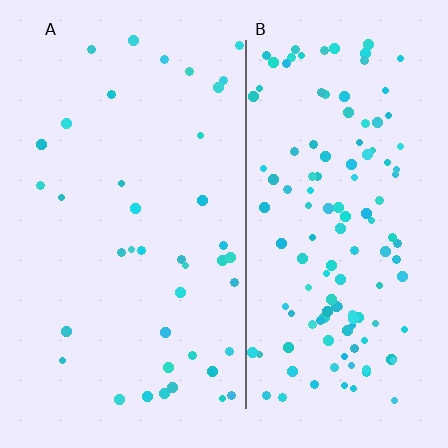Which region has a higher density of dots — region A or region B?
B (the right).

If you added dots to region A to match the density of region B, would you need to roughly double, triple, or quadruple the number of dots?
Approximately triple.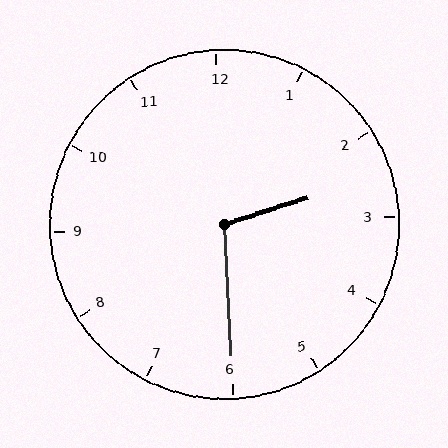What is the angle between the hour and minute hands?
Approximately 105 degrees.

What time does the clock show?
2:30.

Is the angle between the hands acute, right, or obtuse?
It is obtuse.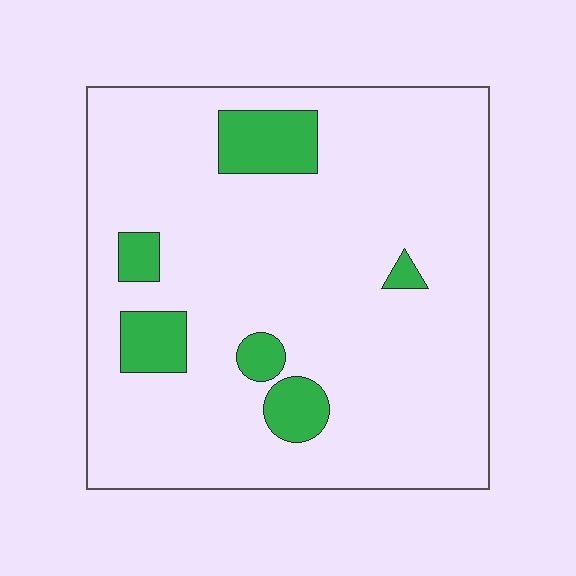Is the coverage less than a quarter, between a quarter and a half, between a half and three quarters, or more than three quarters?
Less than a quarter.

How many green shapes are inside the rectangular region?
6.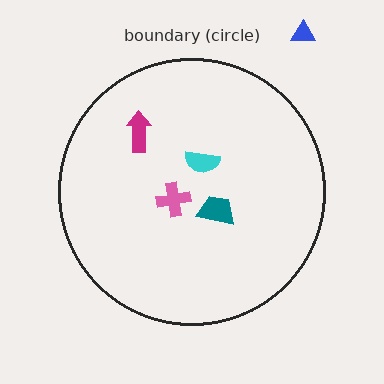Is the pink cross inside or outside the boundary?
Inside.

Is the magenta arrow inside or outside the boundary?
Inside.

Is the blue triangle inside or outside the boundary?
Outside.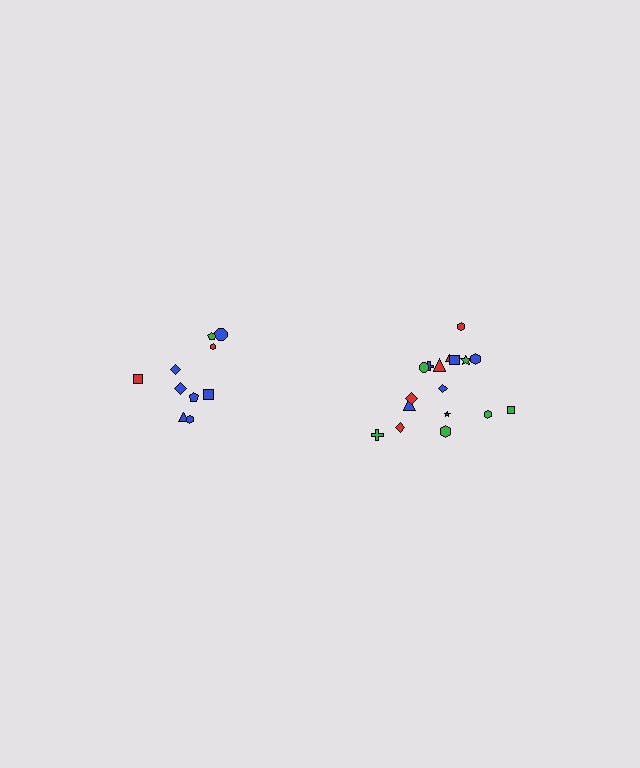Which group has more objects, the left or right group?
The right group.